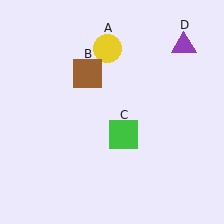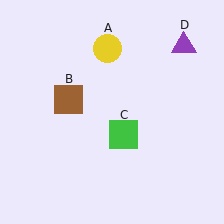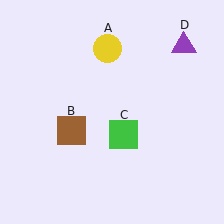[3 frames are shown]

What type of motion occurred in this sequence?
The brown square (object B) rotated counterclockwise around the center of the scene.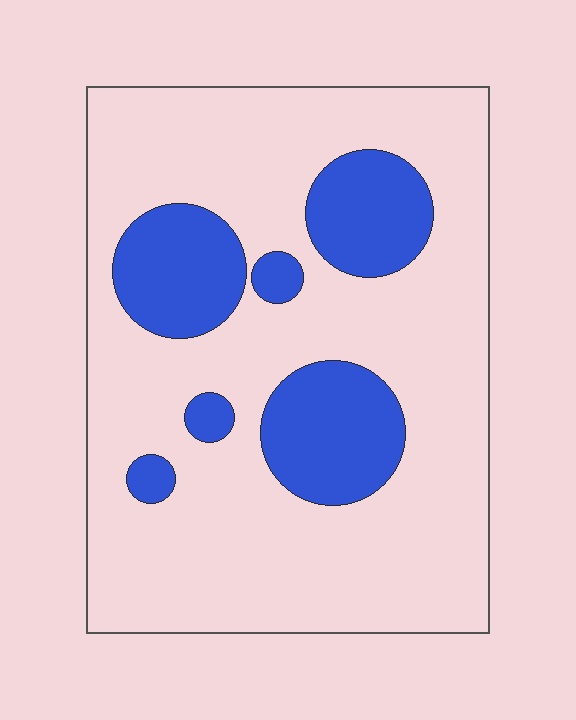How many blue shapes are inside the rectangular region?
6.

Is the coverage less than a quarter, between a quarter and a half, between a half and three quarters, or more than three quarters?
Less than a quarter.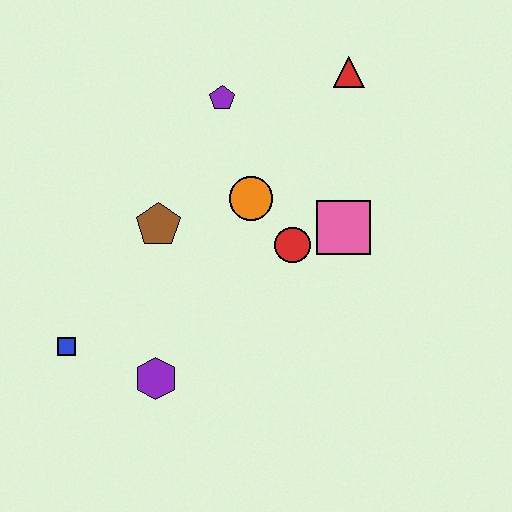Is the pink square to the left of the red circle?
No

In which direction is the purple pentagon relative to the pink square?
The purple pentagon is above the pink square.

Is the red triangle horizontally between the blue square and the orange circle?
No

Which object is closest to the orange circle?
The red circle is closest to the orange circle.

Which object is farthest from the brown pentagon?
The red triangle is farthest from the brown pentagon.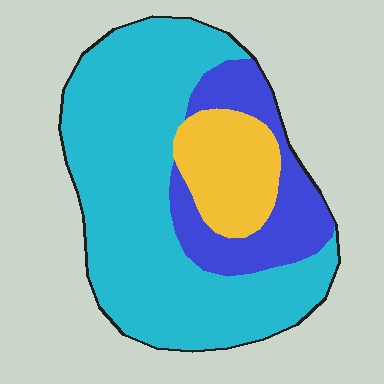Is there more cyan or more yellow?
Cyan.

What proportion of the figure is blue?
Blue covers 20% of the figure.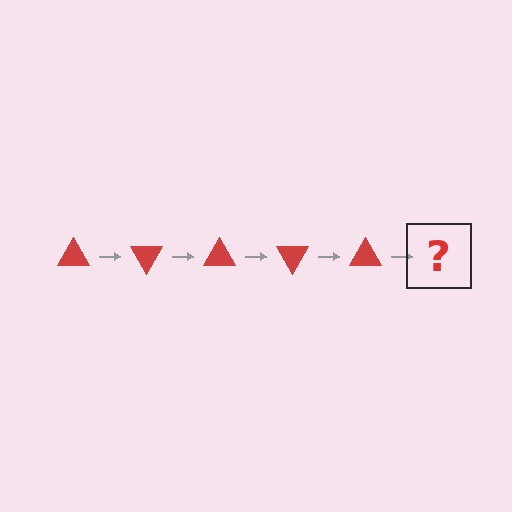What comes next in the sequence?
The next element should be a red triangle rotated 300 degrees.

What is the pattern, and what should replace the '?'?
The pattern is that the triangle rotates 60 degrees each step. The '?' should be a red triangle rotated 300 degrees.